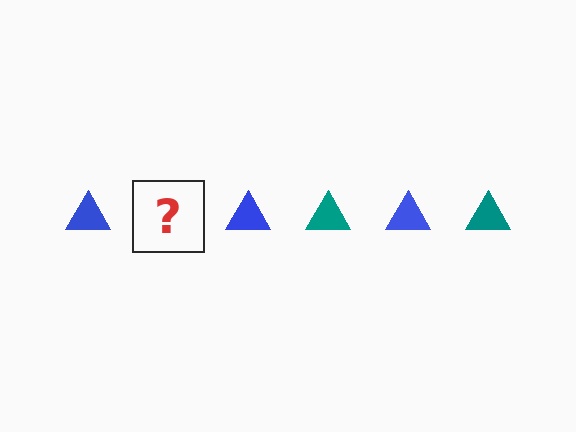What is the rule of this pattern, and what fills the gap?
The rule is that the pattern cycles through blue, teal triangles. The gap should be filled with a teal triangle.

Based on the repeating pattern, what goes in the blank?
The blank should be a teal triangle.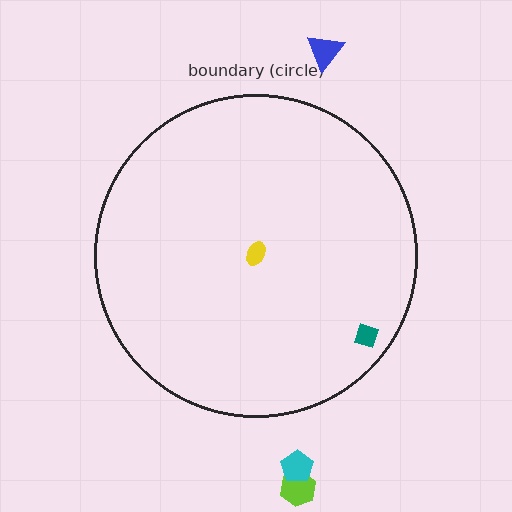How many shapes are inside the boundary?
2 inside, 3 outside.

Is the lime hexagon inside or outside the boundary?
Outside.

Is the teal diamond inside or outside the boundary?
Inside.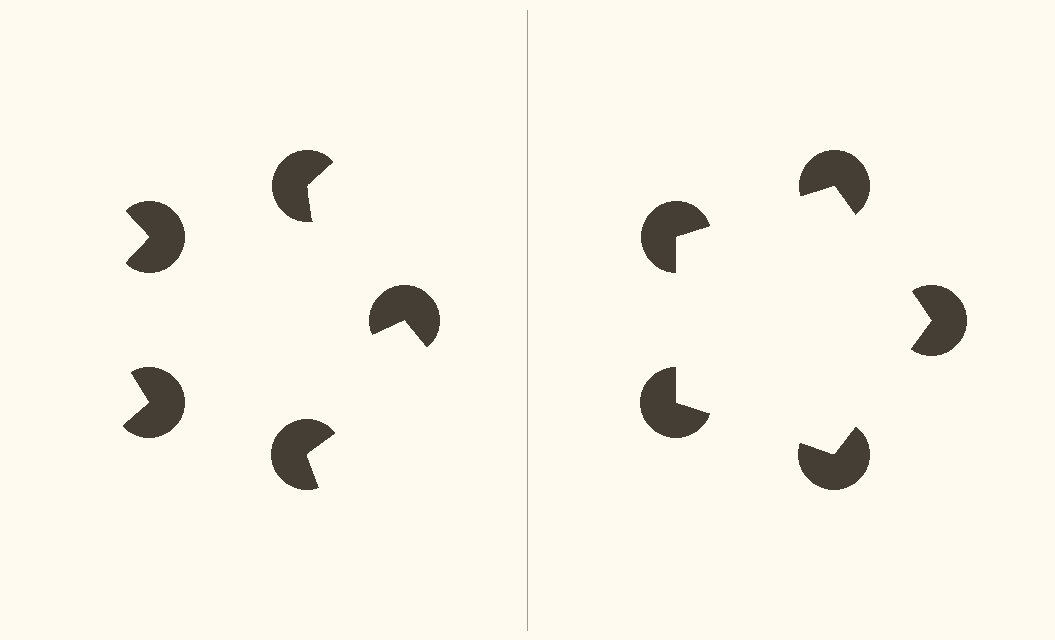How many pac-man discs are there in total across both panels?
10 — 5 on each side.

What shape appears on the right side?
An illusory pentagon.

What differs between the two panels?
The pac-man discs are positioned identically on both sides; only the wedge orientations differ. On the right they align to a pentagon; on the left they are misaligned.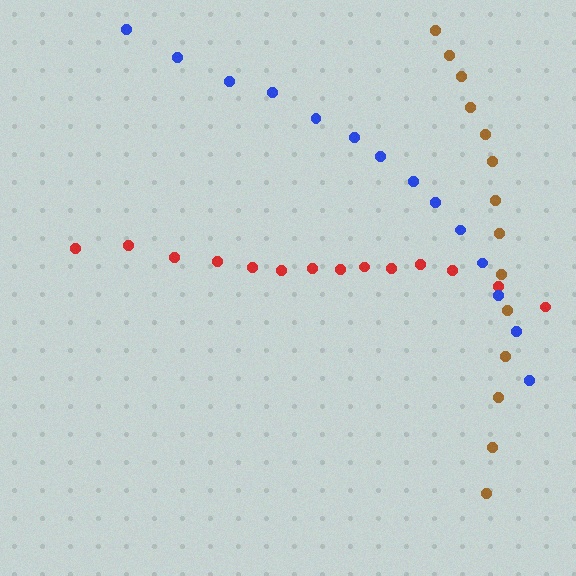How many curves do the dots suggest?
There are 3 distinct paths.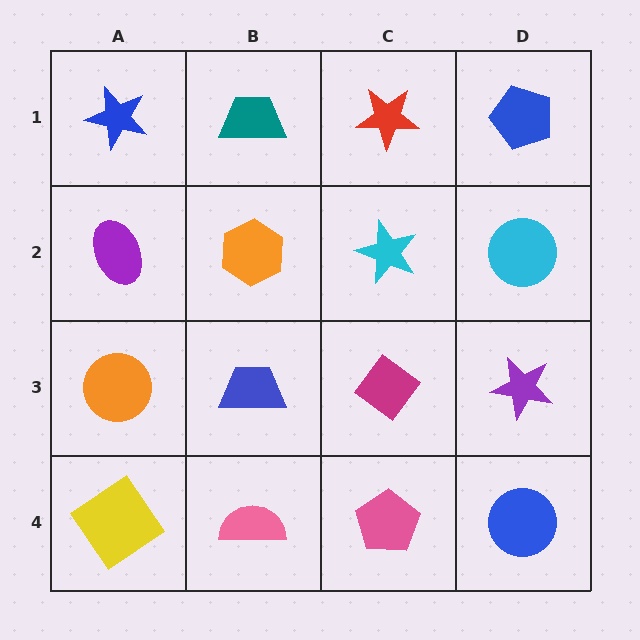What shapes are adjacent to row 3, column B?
An orange hexagon (row 2, column B), a pink semicircle (row 4, column B), an orange circle (row 3, column A), a magenta diamond (row 3, column C).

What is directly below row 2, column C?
A magenta diamond.